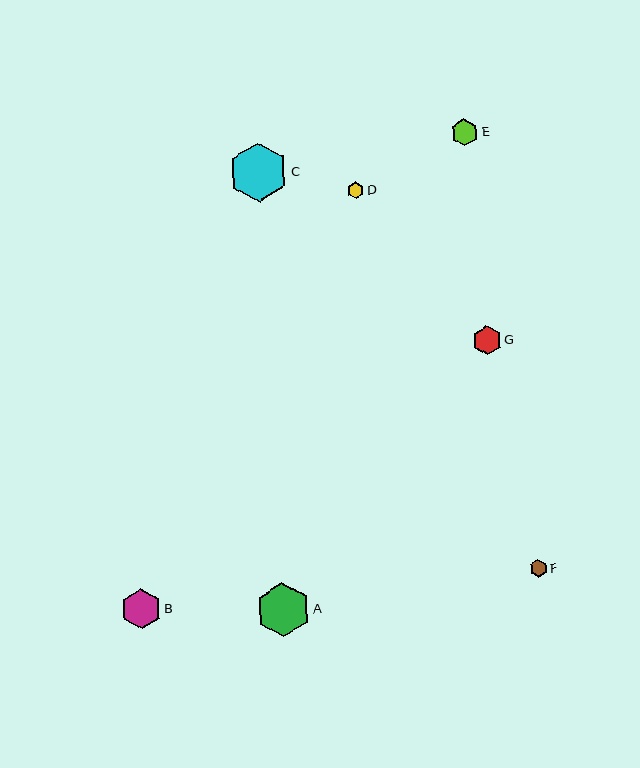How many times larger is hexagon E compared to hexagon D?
Hexagon E is approximately 1.6 times the size of hexagon D.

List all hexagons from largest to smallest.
From largest to smallest: C, A, B, G, E, F, D.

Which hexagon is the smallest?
Hexagon D is the smallest with a size of approximately 17 pixels.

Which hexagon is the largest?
Hexagon C is the largest with a size of approximately 59 pixels.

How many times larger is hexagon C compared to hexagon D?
Hexagon C is approximately 3.5 times the size of hexagon D.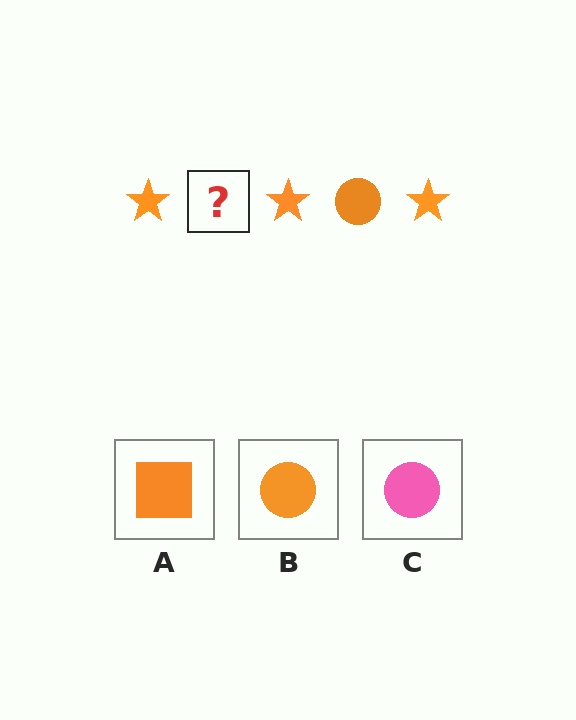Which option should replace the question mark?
Option B.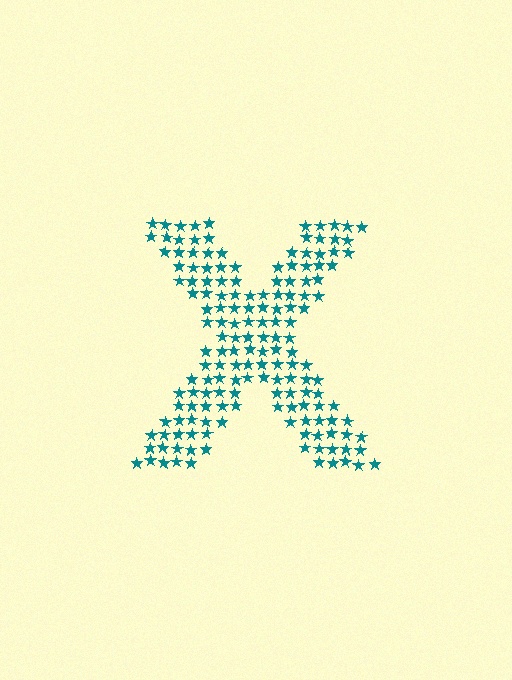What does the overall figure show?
The overall figure shows the letter X.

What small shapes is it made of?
It is made of small stars.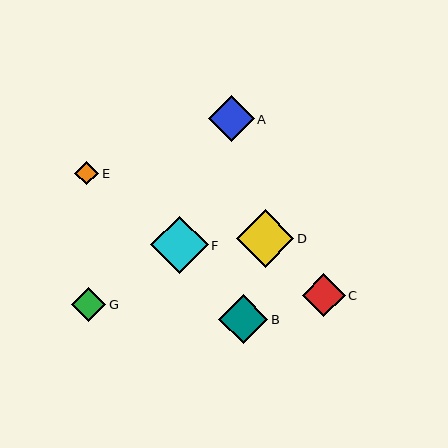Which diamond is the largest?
Diamond D is the largest with a size of approximately 58 pixels.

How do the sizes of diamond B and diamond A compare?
Diamond B and diamond A are approximately the same size.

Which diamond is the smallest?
Diamond E is the smallest with a size of approximately 24 pixels.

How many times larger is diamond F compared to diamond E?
Diamond F is approximately 2.4 times the size of diamond E.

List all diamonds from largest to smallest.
From largest to smallest: D, F, B, A, C, G, E.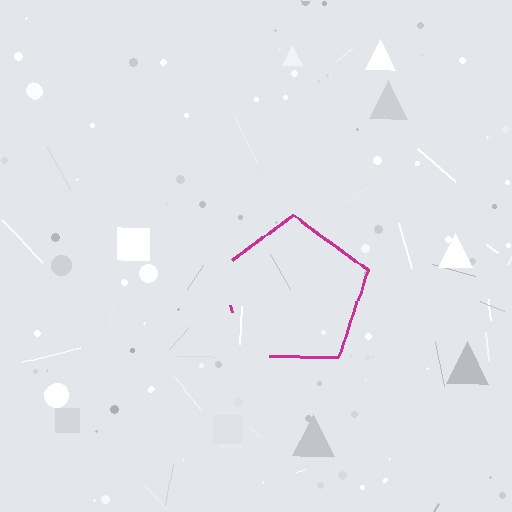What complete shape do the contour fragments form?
The contour fragments form a pentagon.